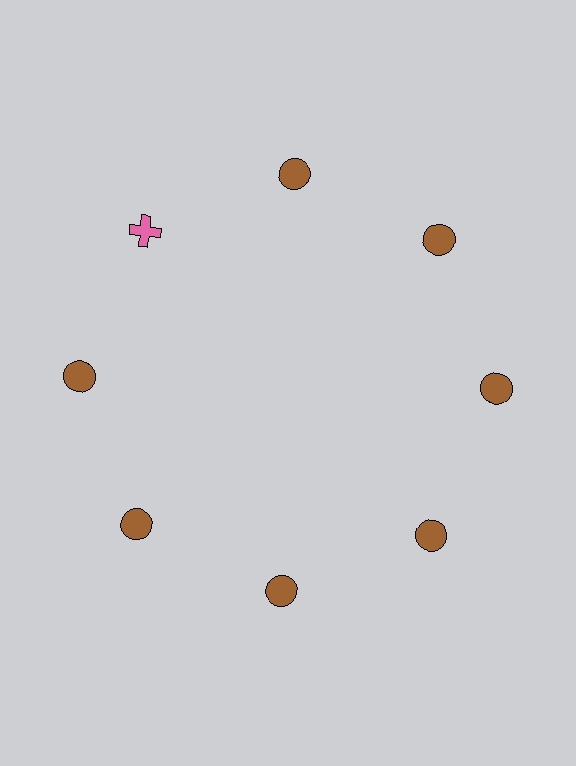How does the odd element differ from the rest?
It differs in both color (pink instead of brown) and shape (cross instead of circle).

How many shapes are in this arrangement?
There are 8 shapes arranged in a ring pattern.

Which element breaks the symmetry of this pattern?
The pink cross at roughly the 10 o'clock position breaks the symmetry. All other shapes are brown circles.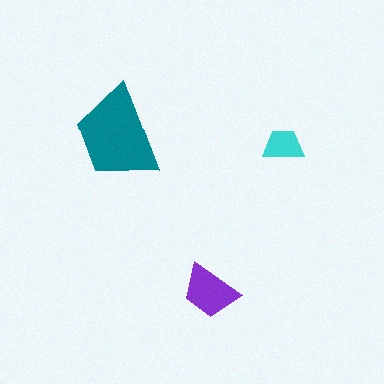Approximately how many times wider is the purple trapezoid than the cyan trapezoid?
About 1.5 times wider.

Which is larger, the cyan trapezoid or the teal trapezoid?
The teal one.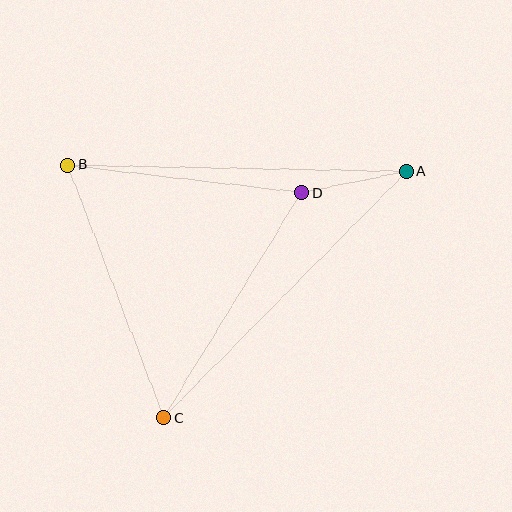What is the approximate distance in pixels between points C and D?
The distance between C and D is approximately 264 pixels.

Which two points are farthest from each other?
Points A and C are farthest from each other.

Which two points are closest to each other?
Points A and D are closest to each other.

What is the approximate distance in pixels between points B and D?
The distance between B and D is approximately 235 pixels.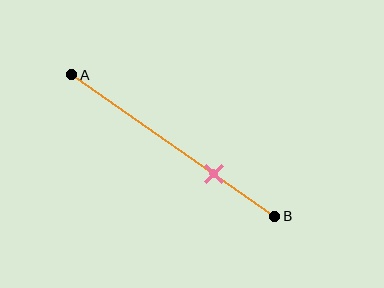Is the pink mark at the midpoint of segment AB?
No, the mark is at about 70% from A, not at the 50% midpoint.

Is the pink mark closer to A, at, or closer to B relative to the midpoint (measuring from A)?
The pink mark is closer to point B than the midpoint of segment AB.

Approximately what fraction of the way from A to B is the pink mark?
The pink mark is approximately 70% of the way from A to B.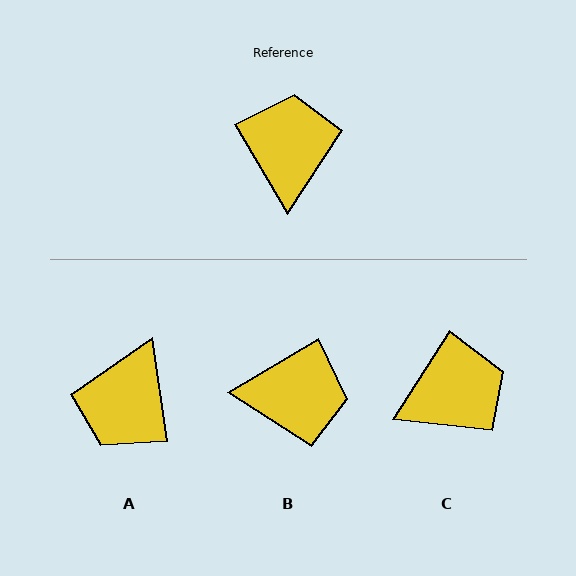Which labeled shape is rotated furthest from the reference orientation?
A, about 158 degrees away.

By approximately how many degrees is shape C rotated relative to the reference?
Approximately 63 degrees clockwise.